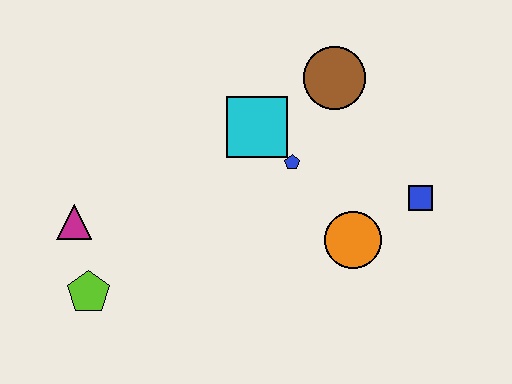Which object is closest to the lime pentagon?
The magenta triangle is closest to the lime pentagon.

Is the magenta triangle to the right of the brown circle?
No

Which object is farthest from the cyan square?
The lime pentagon is farthest from the cyan square.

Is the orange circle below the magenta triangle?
Yes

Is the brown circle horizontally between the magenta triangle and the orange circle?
Yes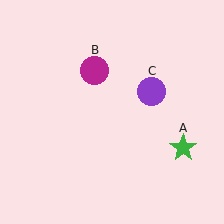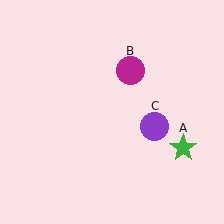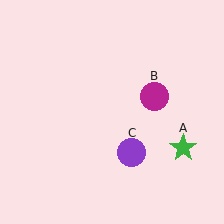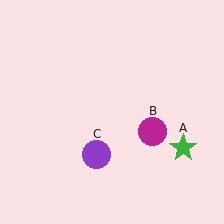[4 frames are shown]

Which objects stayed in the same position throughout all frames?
Green star (object A) remained stationary.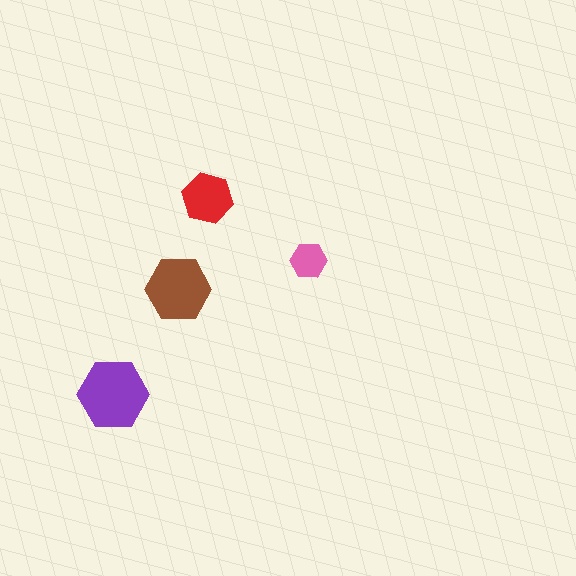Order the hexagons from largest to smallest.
the purple one, the brown one, the red one, the pink one.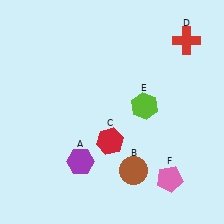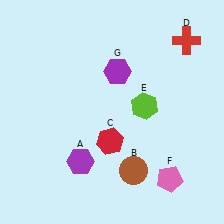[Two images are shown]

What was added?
A purple hexagon (G) was added in Image 2.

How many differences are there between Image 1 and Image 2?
There is 1 difference between the two images.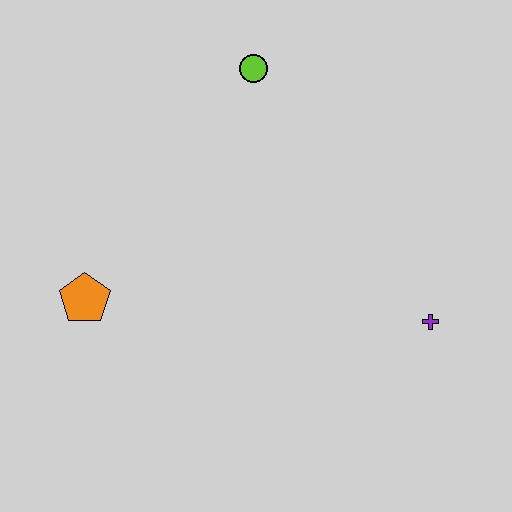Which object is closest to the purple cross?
The lime circle is closest to the purple cross.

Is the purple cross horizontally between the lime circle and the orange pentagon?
No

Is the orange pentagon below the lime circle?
Yes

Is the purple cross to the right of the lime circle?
Yes